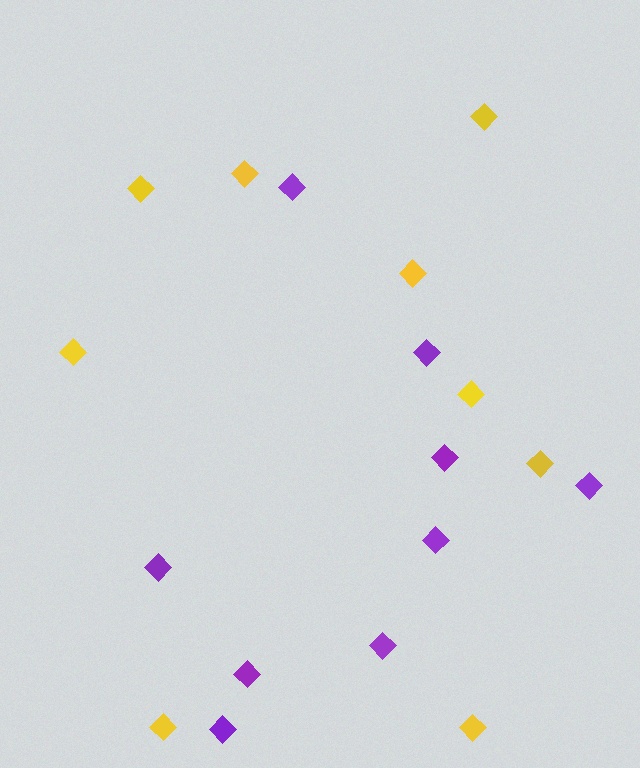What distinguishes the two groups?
There are 2 groups: one group of purple diamonds (9) and one group of yellow diamonds (9).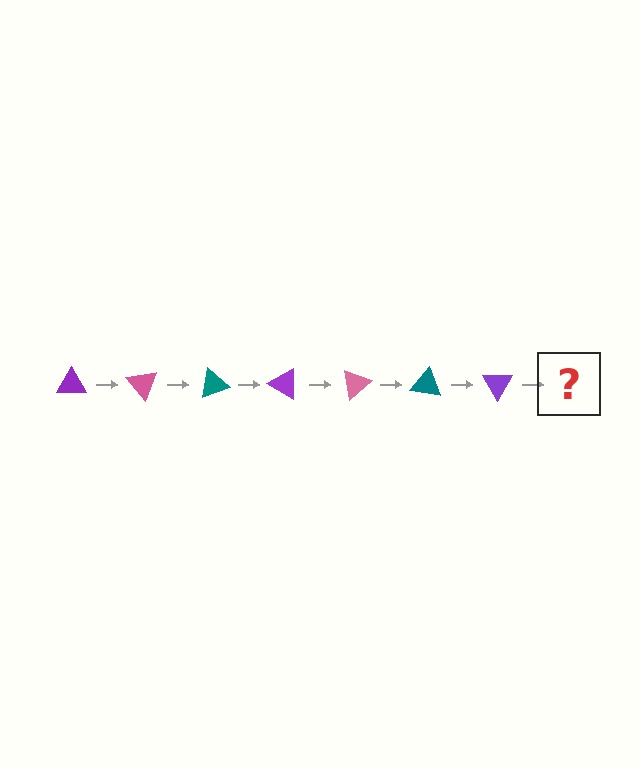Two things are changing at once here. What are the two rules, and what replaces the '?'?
The two rules are that it rotates 50 degrees each step and the color cycles through purple, pink, and teal. The '?' should be a pink triangle, rotated 350 degrees from the start.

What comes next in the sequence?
The next element should be a pink triangle, rotated 350 degrees from the start.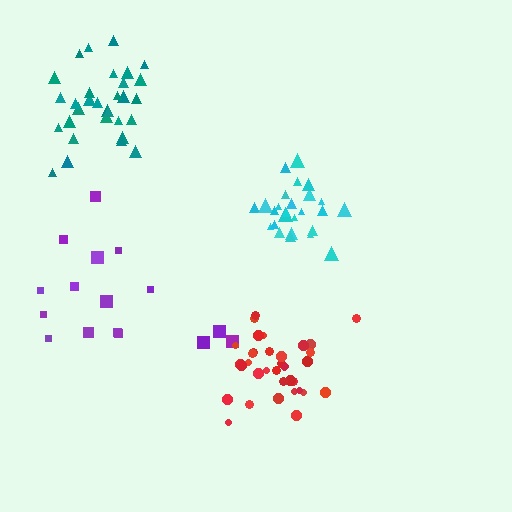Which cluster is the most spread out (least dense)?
Purple.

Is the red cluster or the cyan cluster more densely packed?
Red.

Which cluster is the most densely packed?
Red.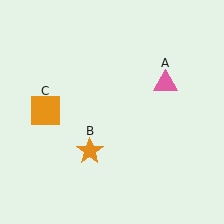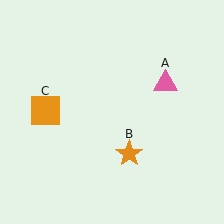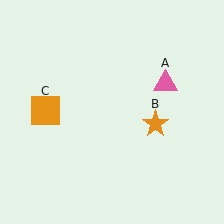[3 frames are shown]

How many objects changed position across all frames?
1 object changed position: orange star (object B).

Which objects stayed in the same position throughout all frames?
Pink triangle (object A) and orange square (object C) remained stationary.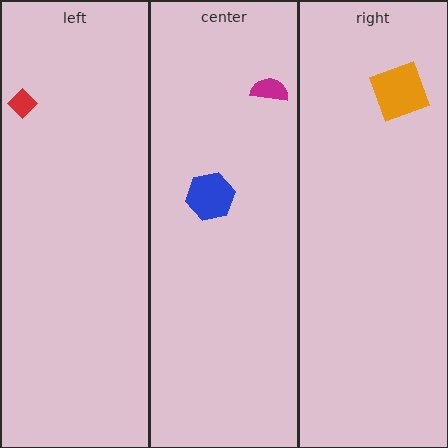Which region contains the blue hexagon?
The center region.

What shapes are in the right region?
The orange square.